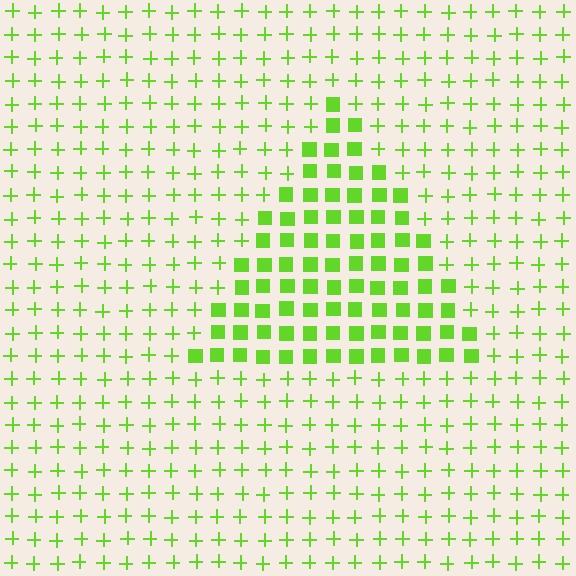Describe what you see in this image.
The image is filled with small lime elements arranged in a uniform grid. A triangle-shaped region contains squares, while the surrounding area contains plus signs. The boundary is defined purely by the change in element shape.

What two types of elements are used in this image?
The image uses squares inside the triangle region and plus signs outside it.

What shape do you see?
I see a triangle.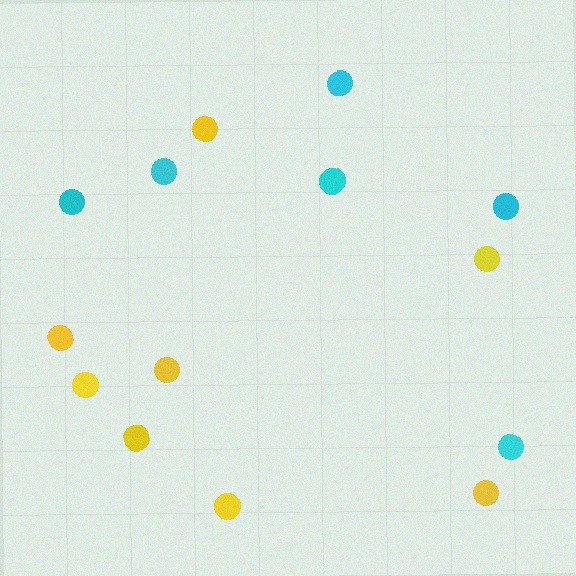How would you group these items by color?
There are 2 groups: one group of yellow circles (8) and one group of cyan circles (6).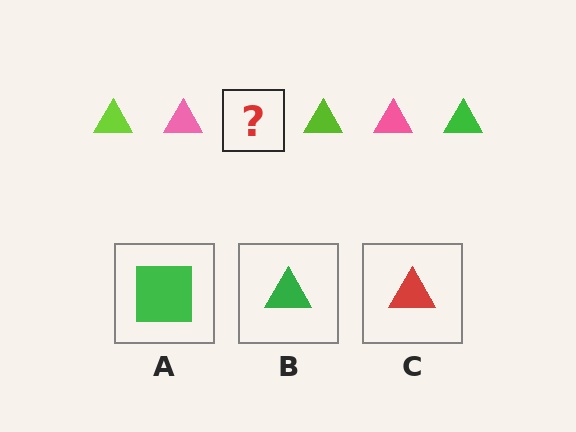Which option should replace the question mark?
Option B.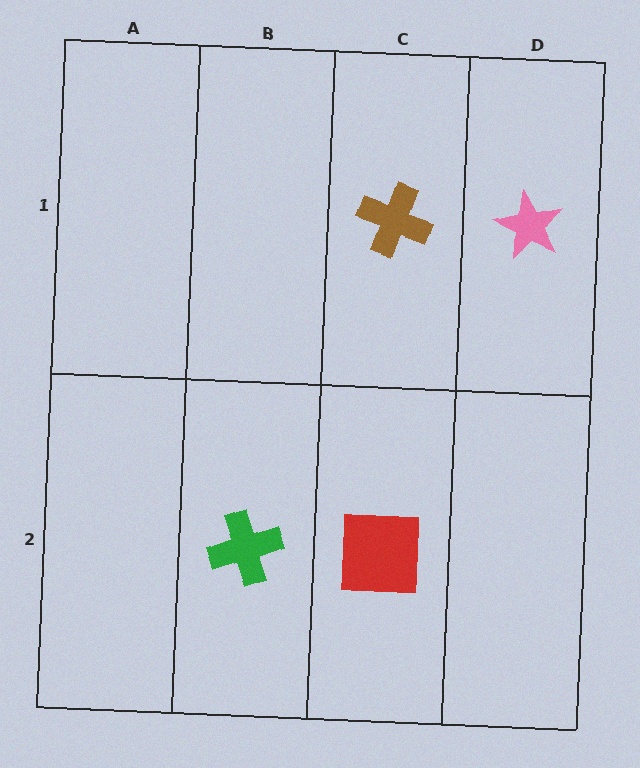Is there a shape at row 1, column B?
No, that cell is empty.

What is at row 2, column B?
A green cross.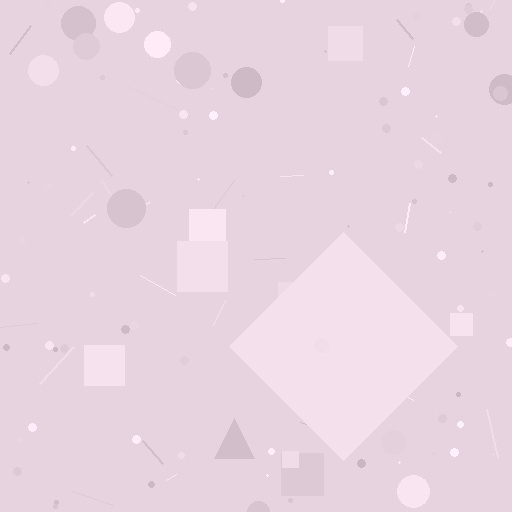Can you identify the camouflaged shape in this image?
The camouflaged shape is a diamond.